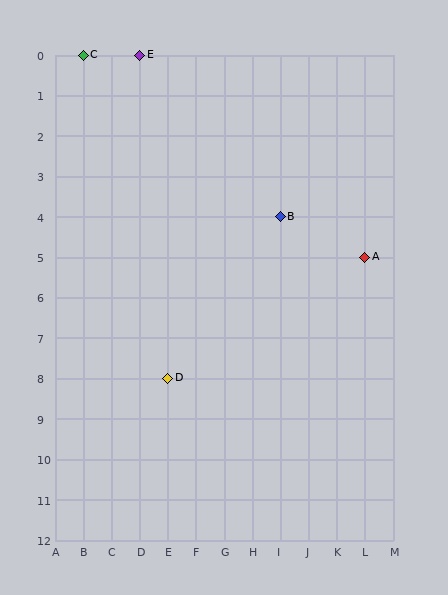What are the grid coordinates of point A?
Point A is at grid coordinates (L, 5).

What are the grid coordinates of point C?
Point C is at grid coordinates (B, 0).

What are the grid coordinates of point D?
Point D is at grid coordinates (E, 8).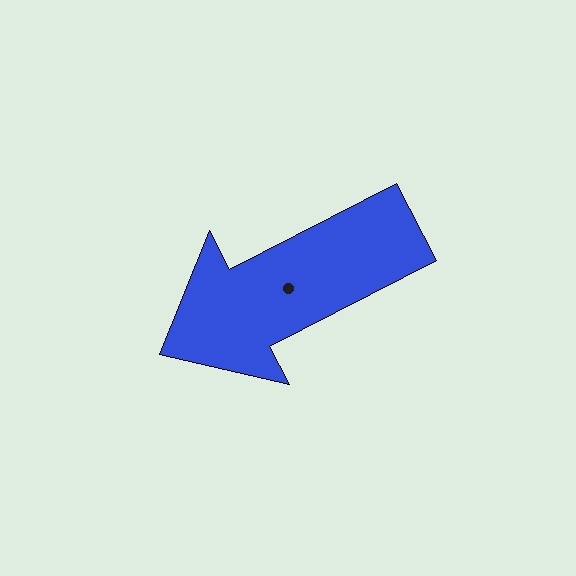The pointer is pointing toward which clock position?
Roughly 8 o'clock.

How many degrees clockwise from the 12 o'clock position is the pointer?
Approximately 243 degrees.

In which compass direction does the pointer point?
Southwest.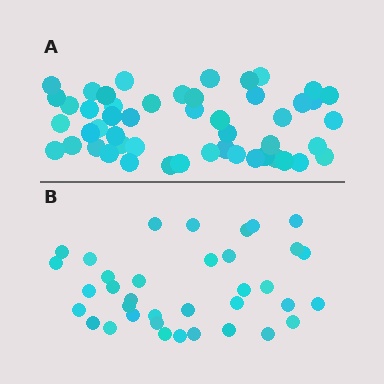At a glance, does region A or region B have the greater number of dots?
Region A (the top region) has more dots.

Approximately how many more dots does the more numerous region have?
Region A has approximately 15 more dots than region B.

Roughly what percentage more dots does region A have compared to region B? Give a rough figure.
About 40% more.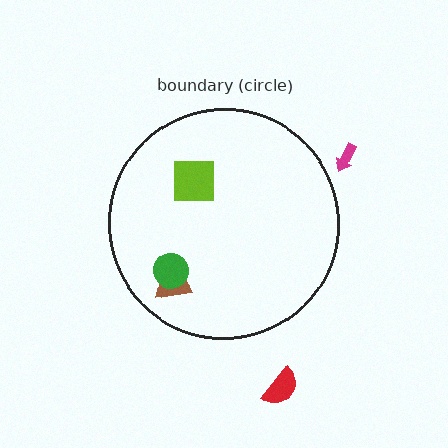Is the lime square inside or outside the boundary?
Inside.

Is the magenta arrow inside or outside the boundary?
Outside.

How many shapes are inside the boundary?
3 inside, 2 outside.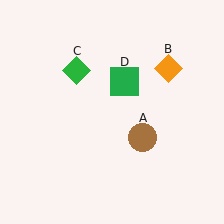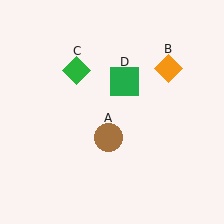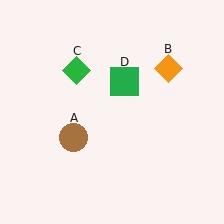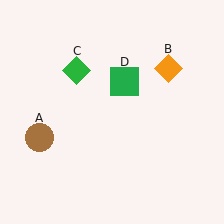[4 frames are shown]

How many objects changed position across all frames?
1 object changed position: brown circle (object A).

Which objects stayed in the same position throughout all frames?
Orange diamond (object B) and green diamond (object C) and green square (object D) remained stationary.